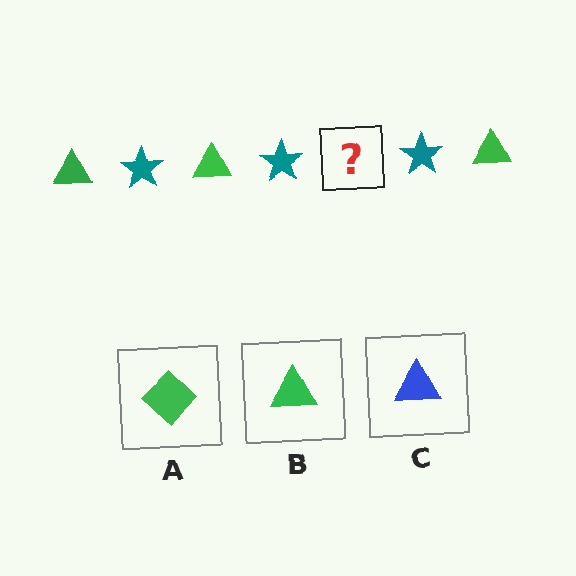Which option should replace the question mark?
Option B.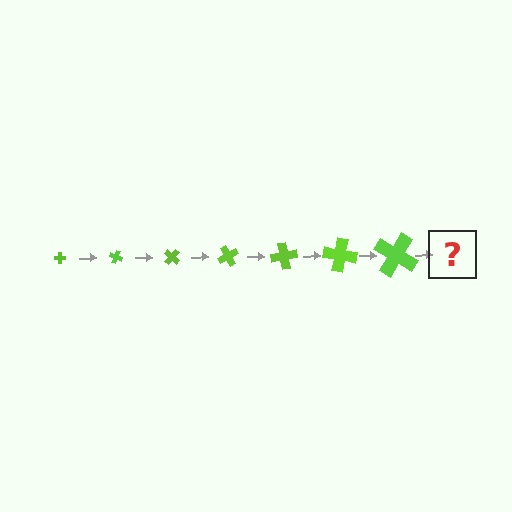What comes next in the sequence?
The next element should be a cross, larger than the previous one and rotated 140 degrees from the start.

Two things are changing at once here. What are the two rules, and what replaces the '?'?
The two rules are that the cross grows larger each step and it rotates 20 degrees each step. The '?' should be a cross, larger than the previous one and rotated 140 degrees from the start.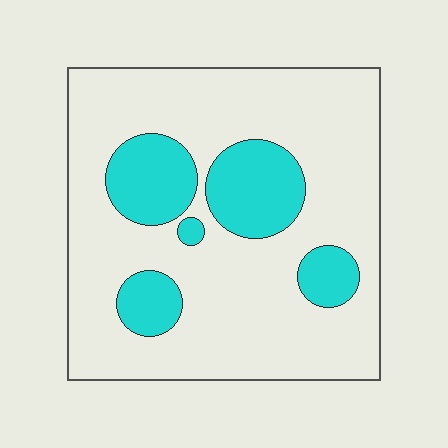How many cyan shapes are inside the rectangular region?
5.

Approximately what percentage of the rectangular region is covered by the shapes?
Approximately 20%.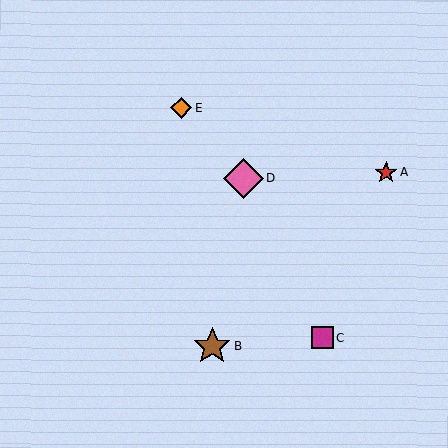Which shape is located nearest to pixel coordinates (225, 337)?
The brown star (labeled B) at (212, 346) is nearest to that location.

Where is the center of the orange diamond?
The center of the orange diamond is at (181, 108).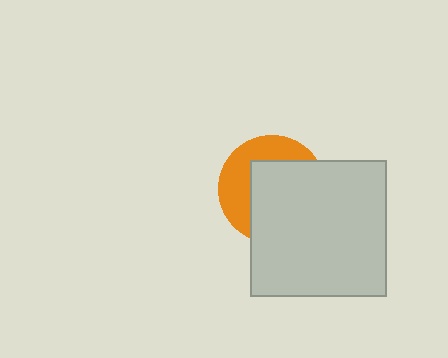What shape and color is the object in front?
The object in front is a light gray square.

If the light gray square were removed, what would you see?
You would see the complete orange circle.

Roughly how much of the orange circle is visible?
A small part of it is visible (roughly 38%).